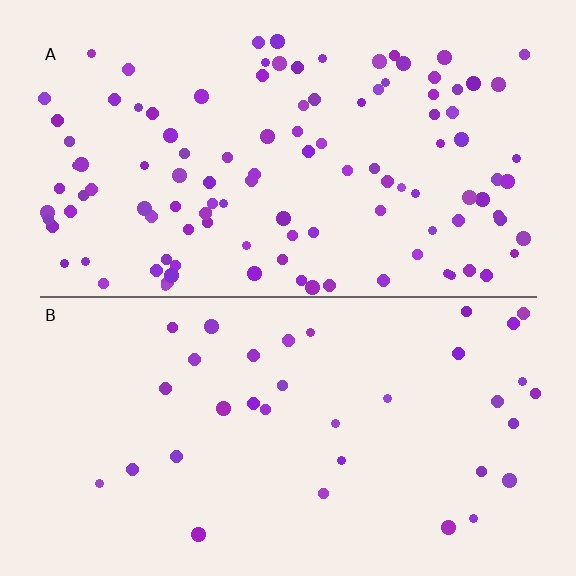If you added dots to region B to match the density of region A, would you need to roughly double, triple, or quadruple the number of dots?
Approximately triple.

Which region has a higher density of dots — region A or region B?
A (the top).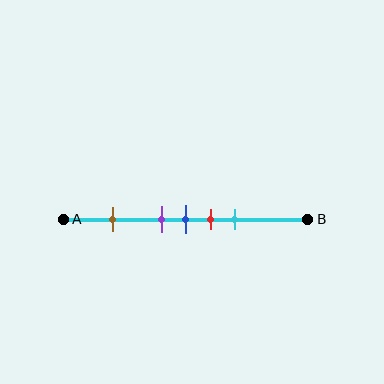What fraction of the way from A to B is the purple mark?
The purple mark is approximately 40% (0.4) of the way from A to B.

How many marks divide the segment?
There are 5 marks dividing the segment.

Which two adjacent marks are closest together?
The purple and blue marks are the closest adjacent pair.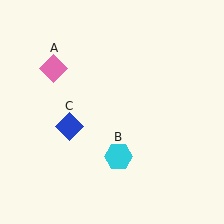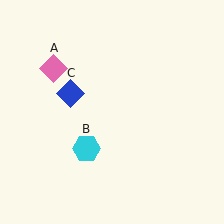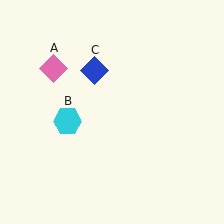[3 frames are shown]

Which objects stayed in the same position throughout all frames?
Pink diamond (object A) remained stationary.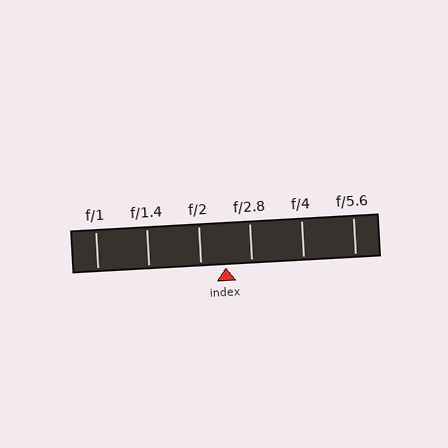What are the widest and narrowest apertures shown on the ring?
The widest aperture shown is f/1 and the narrowest is f/5.6.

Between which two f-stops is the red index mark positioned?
The index mark is between f/2 and f/2.8.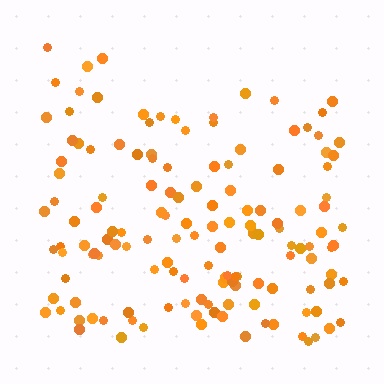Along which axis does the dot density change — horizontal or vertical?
Vertical.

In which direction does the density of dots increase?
From top to bottom, with the bottom side densest.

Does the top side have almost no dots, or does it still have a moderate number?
Still a moderate number, just noticeably fewer than the bottom.